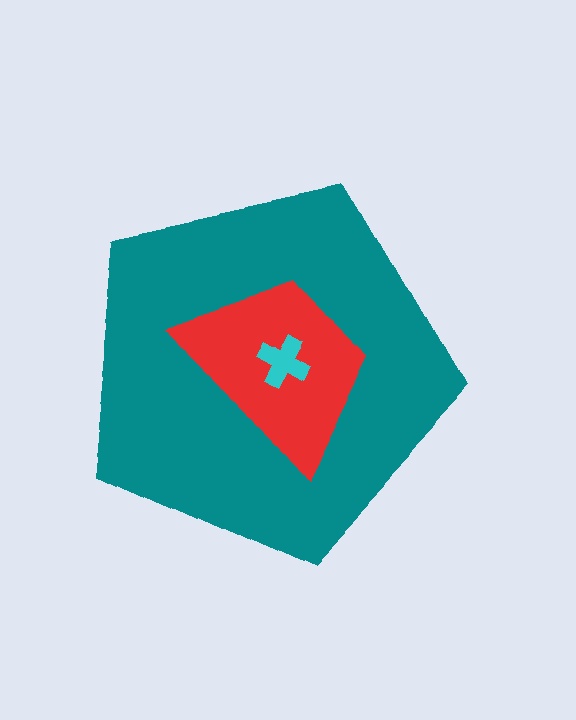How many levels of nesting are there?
3.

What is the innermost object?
The cyan cross.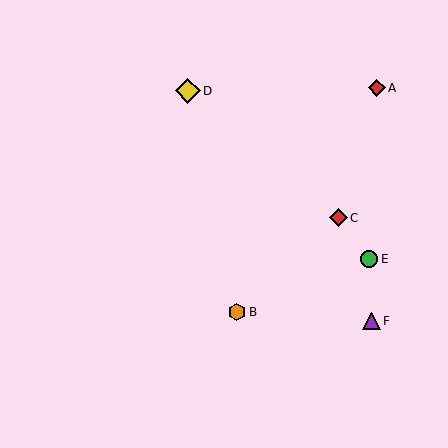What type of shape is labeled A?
Shape A is a red diamond.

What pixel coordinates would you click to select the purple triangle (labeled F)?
Click at (371, 321) to select the purple triangle F.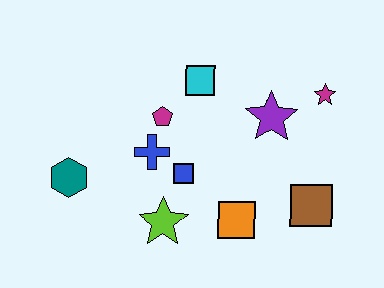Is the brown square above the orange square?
Yes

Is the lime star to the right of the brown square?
No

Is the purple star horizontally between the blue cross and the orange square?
No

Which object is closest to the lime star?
The blue square is closest to the lime star.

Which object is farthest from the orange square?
The teal hexagon is farthest from the orange square.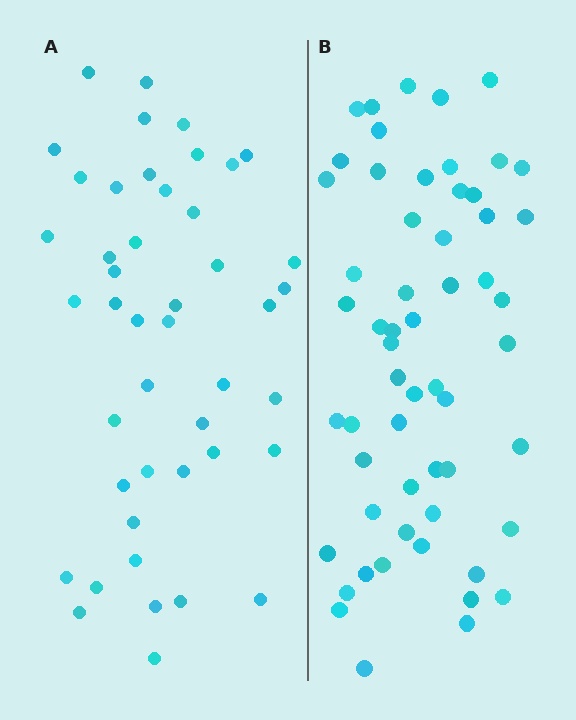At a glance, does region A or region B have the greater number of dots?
Region B (the right region) has more dots.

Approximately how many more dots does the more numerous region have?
Region B has roughly 12 or so more dots than region A.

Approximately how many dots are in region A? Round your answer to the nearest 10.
About 40 dots. (The exact count is 45, which rounds to 40.)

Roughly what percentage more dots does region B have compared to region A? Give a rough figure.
About 25% more.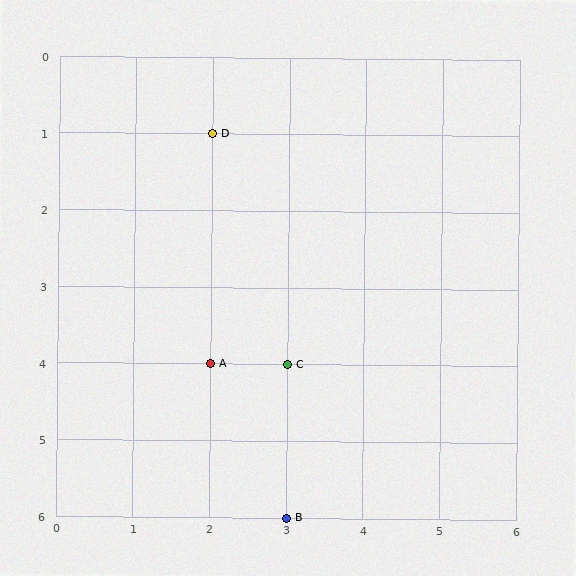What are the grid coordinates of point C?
Point C is at grid coordinates (3, 4).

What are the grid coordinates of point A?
Point A is at grid coordinates (2, 4).